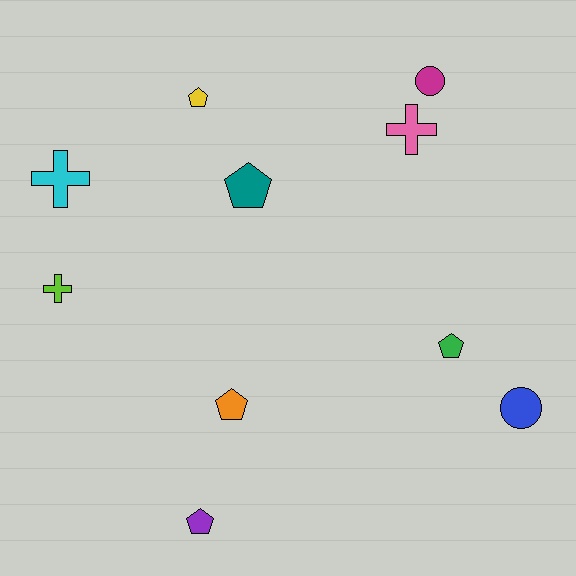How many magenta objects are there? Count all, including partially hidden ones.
There is 1 magenta object.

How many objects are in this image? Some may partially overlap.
There are 10 objects.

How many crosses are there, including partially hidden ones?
There are 3 crosses.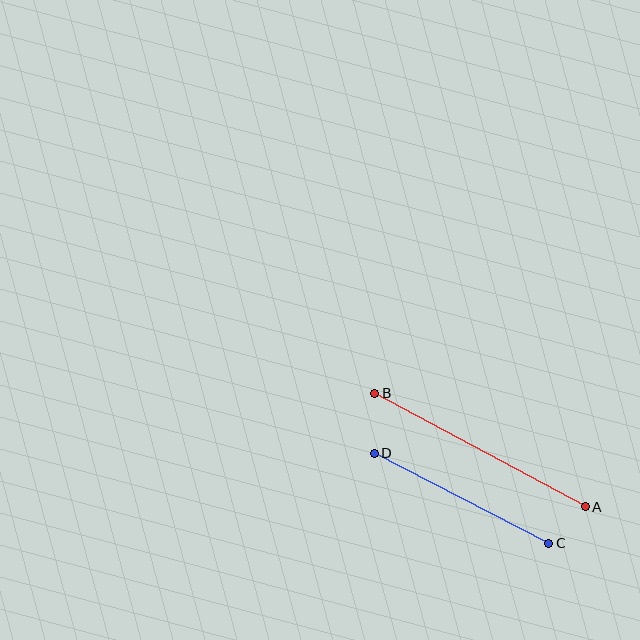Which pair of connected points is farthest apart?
Points A and B are farthest apart.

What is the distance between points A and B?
The distance is approximately 239 pixels.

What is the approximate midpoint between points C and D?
The midpoint is at approximately (461, 498) pixels.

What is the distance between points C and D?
The distance is approximately 196 pixels.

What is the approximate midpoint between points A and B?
The midpoint is at approximately (480, 450) pixels.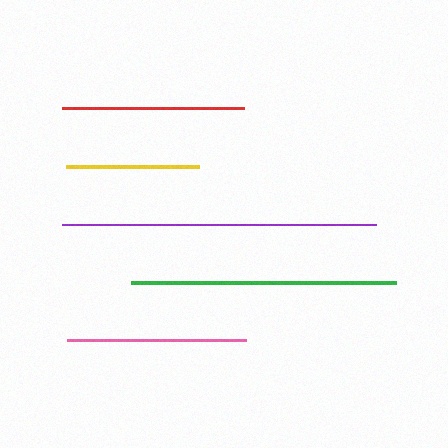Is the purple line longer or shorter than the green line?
The purple line is longer than the green line.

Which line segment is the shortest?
The yellow line is the shortest at approximately 134 pixels.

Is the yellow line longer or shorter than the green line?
The green line is longer than the yellow line.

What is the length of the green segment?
The green segment is approximately 265 pixels long.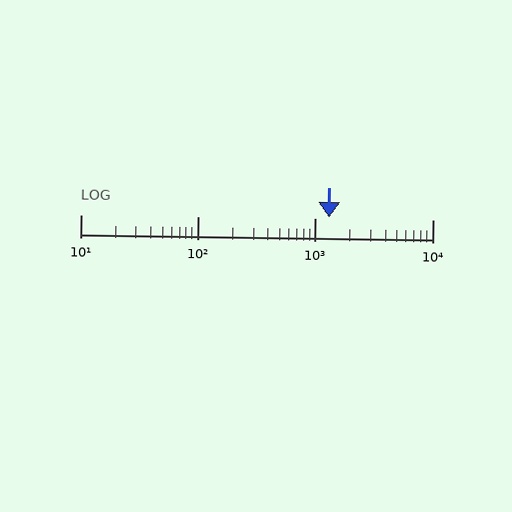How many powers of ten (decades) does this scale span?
The scale spans 3 decades, from 10 to 10000.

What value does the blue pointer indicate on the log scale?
The pointer indicates approximately 1300.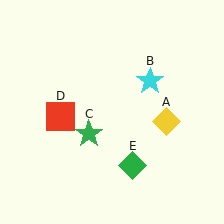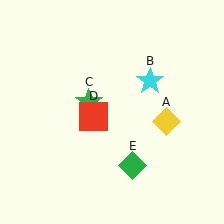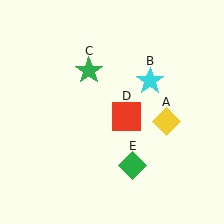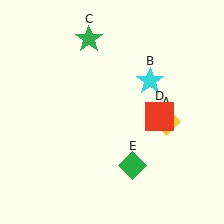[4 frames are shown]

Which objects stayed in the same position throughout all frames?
Yellow diamond (object A) and cyan star (object B) and green diamond (object E) remained stationary.